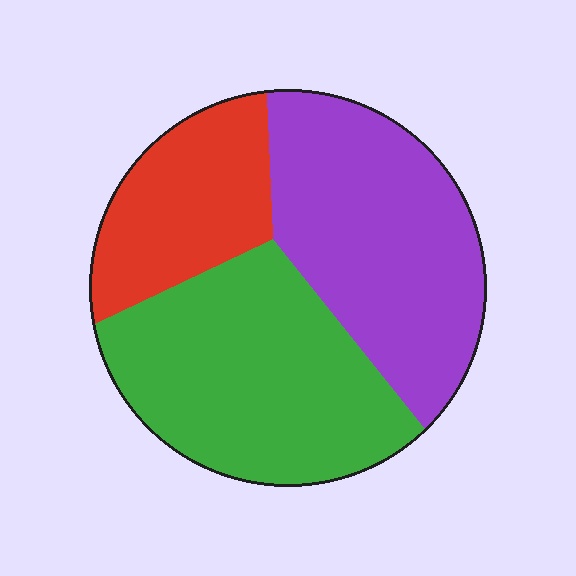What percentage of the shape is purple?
Purple covers roughly 40% of the shape.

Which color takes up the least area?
Red, at roughly 20%.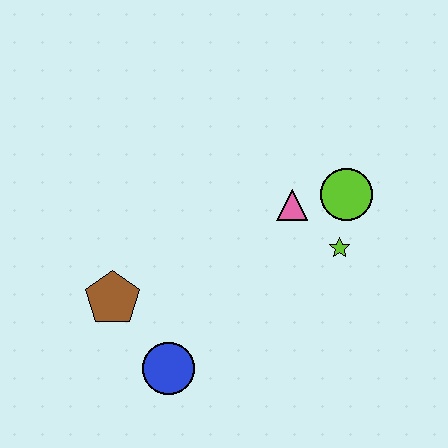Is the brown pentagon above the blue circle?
Yes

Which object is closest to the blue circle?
The brown pentagon is closest to the blue circle.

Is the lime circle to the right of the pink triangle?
Yes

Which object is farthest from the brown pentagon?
The lime circle is farthest from the brown pentagon.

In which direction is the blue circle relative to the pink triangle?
The blue circle is below the pink triangle.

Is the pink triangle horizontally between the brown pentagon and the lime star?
Yes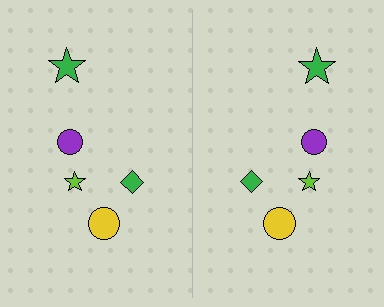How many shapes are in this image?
There are 10 shapes in this image.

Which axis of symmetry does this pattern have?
The pattern has a vertical axis of symmetry running through the center of the image.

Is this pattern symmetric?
Yes, this pattern has bilateral (reflection) symmetry.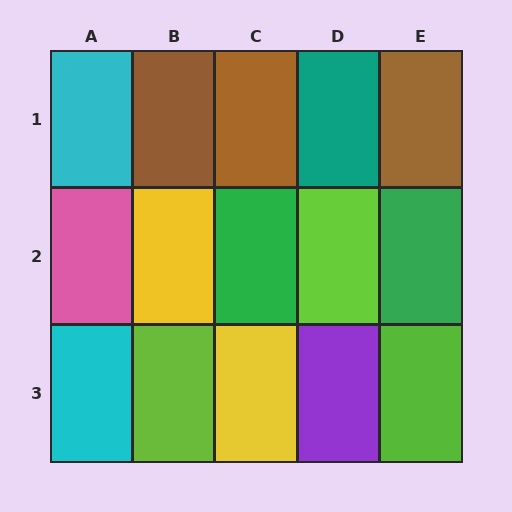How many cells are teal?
1 cell is teal.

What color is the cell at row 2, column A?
Pink.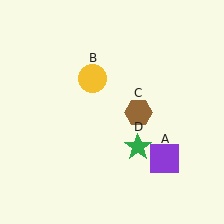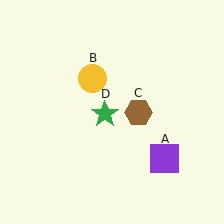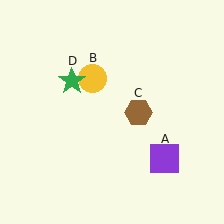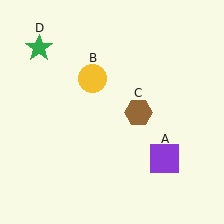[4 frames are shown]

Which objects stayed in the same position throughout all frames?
Purple square (object A) and yellow circle (object B) and brown hexagon (object C) remained stationary.